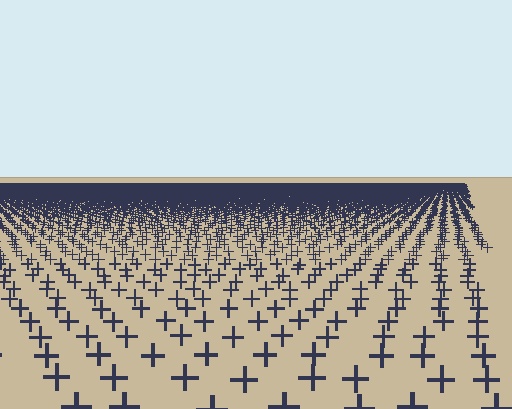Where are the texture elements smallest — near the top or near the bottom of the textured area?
Near the top.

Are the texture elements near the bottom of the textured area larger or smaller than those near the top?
Larger. Near the bottom, elements are closer to the viewer and appear at a bigger on-screen size.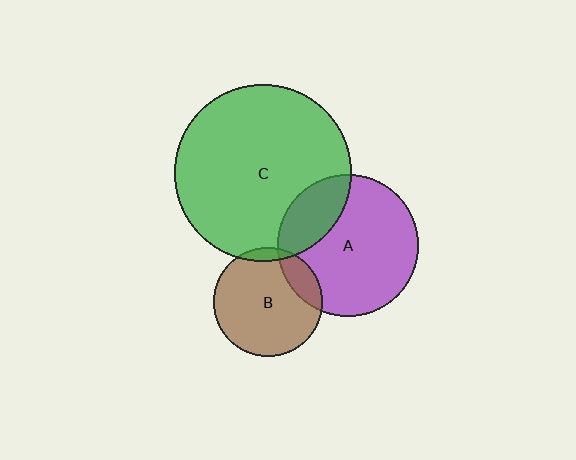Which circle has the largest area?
Circle C (green).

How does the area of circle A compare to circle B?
Approximately 1.7 times.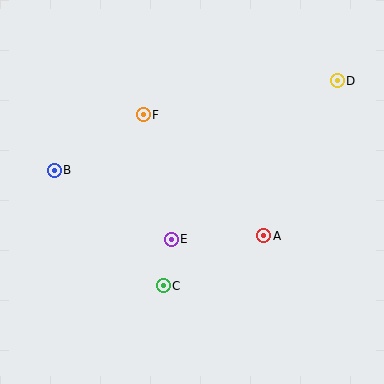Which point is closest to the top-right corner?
Point D is closest to the top-right corner.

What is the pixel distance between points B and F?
The distance between B and F is 105 pixels.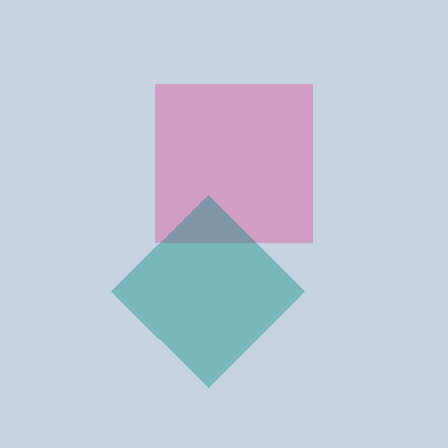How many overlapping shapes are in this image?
There are 2 overlapping shapes in the image.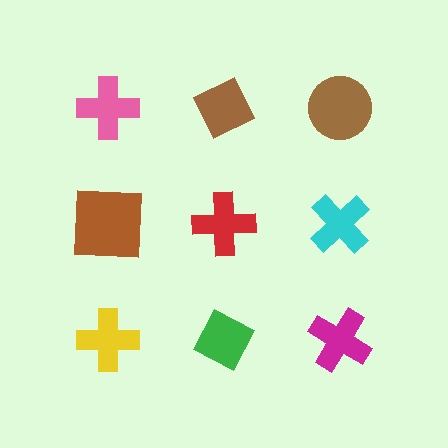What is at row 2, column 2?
A red cross.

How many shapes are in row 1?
3 shapes.